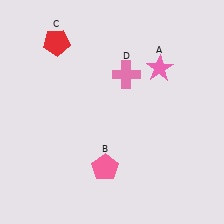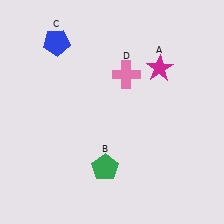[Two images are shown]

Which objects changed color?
A changed from pink to magenta. B changed from pink to green. C changed from red to blue.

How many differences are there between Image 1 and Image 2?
There are 3 differences between the two images.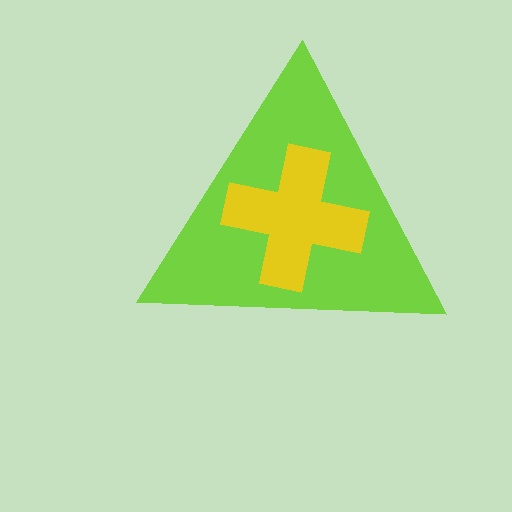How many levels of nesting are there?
2.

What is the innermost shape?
The yellow cross.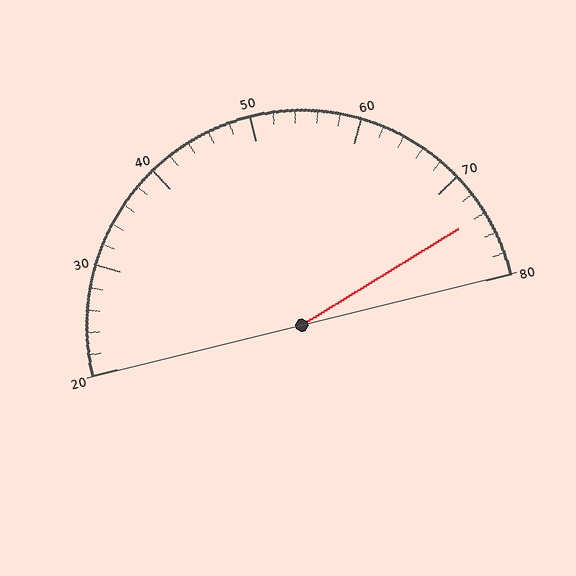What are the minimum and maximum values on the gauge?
The gauge ranges from 20 to 80.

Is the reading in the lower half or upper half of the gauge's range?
The reading is in the upper half of the range (20 to 80).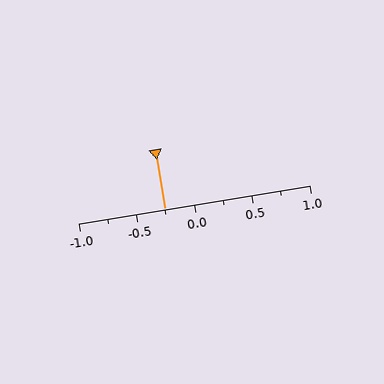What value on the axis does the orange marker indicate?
The marker indicates approximately -0.25.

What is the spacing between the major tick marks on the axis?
The major ticks are spaced 0.5 apart.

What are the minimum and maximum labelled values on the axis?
The axis runs from -1.0 to 1.0.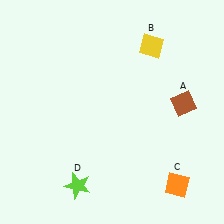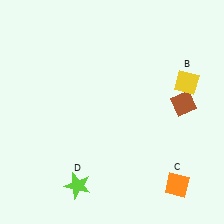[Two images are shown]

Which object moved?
The yellow diamond (B) moved down.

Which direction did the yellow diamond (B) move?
The yellow diamond (B) moved down.